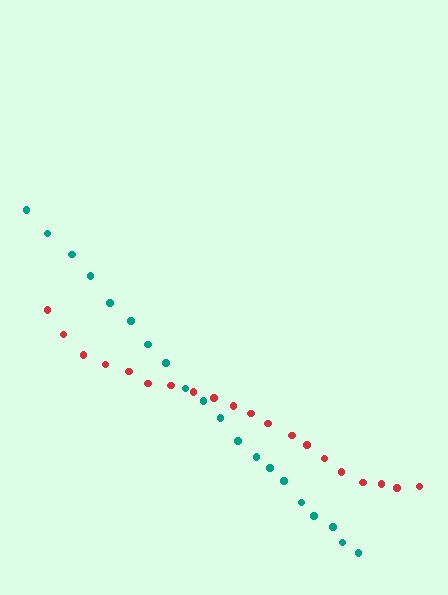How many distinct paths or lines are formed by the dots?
There are 2 distinct paths.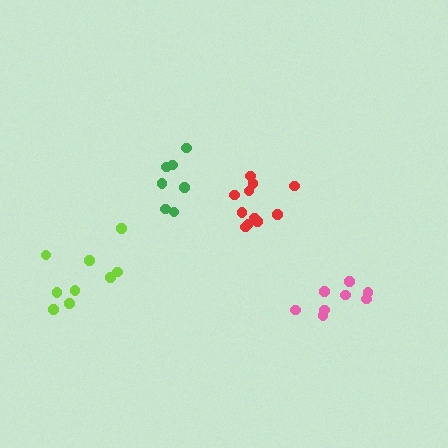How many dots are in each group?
Group 1: 8 dots, Group 2: 11 dots, Group 3: 7 dots, Group 4: 9 dots (35 total).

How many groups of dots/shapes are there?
There are 4 groups.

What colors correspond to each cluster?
The clusters are colored: pink, red, green, lime.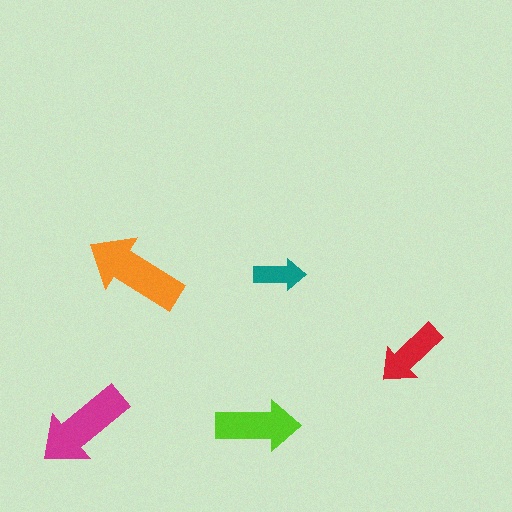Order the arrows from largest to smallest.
the orange one, the magenta one, the lime one, the red one, the teal one.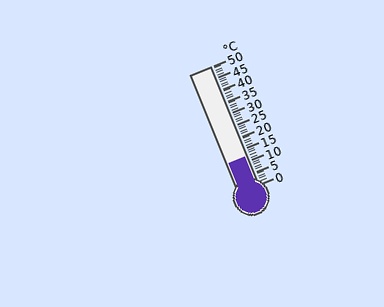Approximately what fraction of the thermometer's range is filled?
The thermometer is filled to approximately 25% of its range.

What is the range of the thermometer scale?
The thermometer scale ranges from 0°C to 50°C.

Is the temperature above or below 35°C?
The temperature is below 35°C.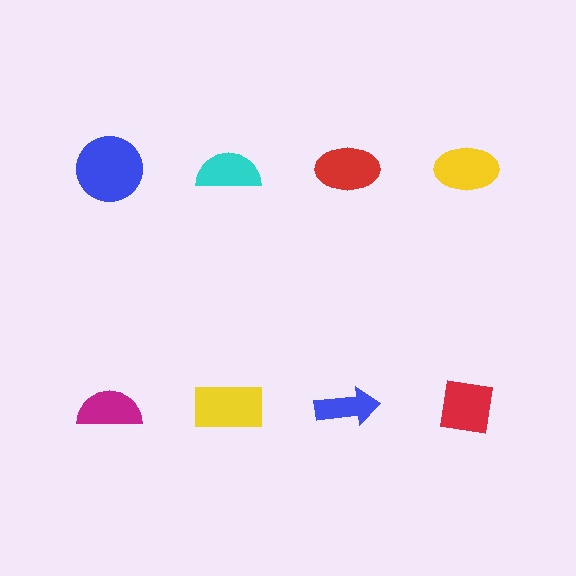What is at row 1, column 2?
A cyan semicircle.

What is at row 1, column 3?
A red ellipse.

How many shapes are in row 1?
4 shapes.